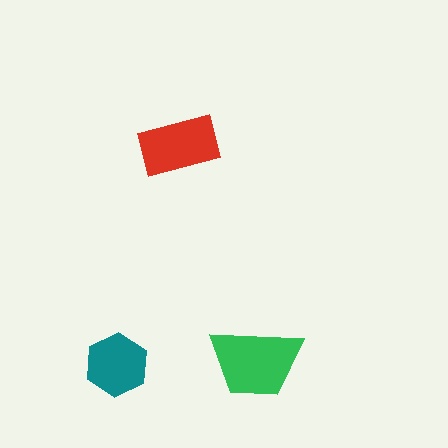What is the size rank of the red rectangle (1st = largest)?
2nd.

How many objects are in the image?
There are 3 objects in the image.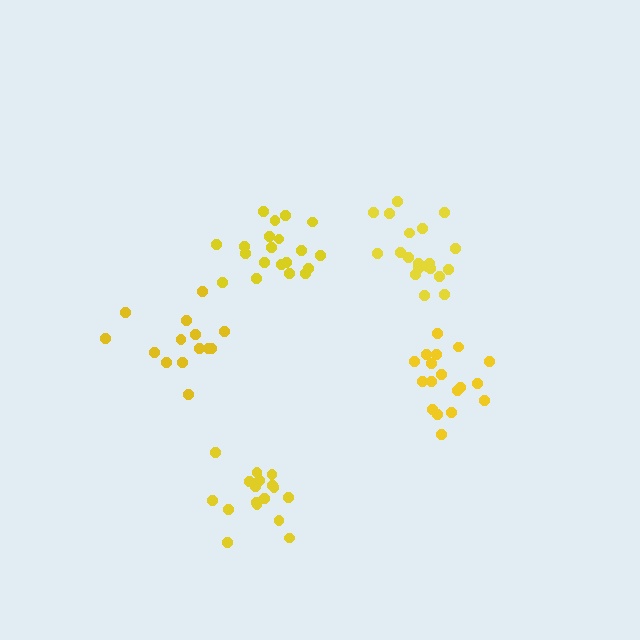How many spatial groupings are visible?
There are 5 spatial groupings.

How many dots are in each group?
Group 1: 20 dots, Group 2: 14 dots, Group 3: 18 dots, Group 4: 20 dots, Group 5: 17 dots (89 total).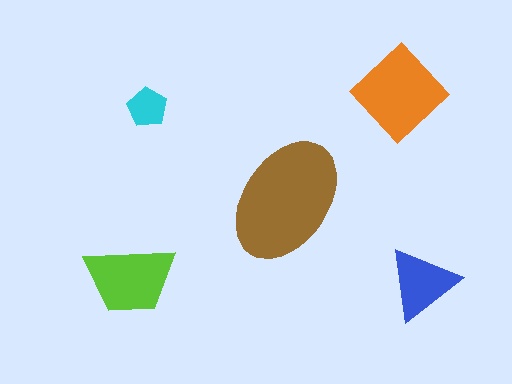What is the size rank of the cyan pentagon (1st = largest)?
5th.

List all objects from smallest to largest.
The cyan pentagon, the blue triangle, the lime trapezoid, the orange diamond, the brown ellipse.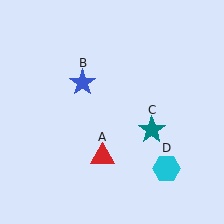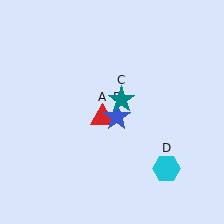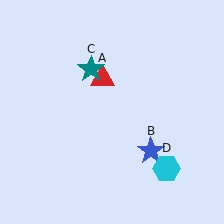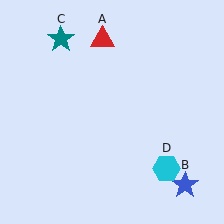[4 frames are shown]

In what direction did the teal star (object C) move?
The teal star (object C) moved up and to the left.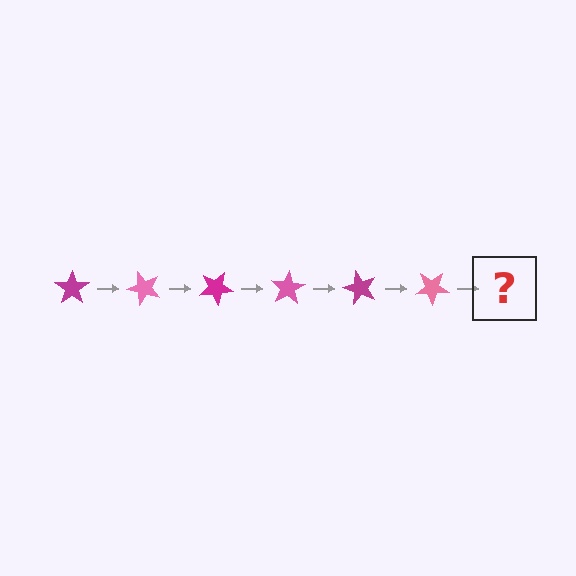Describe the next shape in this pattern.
It should be a magenta star, rotated 300 degrees from the start.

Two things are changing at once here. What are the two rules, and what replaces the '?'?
The two rules are that it rotates 50 degrees each step and the color cycles through magenta and pink. The '?' should be a magenta star, rotated 300 degrees from the start.